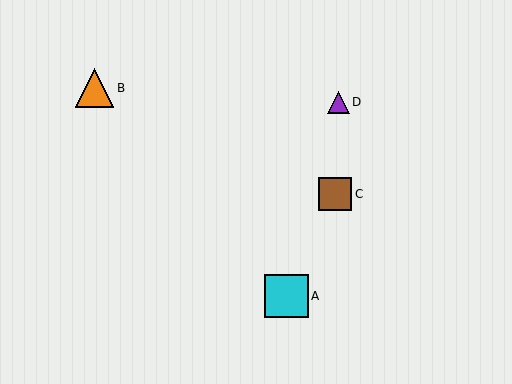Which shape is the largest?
The cyan square (labeled A) is the largest.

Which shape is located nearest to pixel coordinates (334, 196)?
The brown square (labeled C) at (335, 194) is nearest to that location.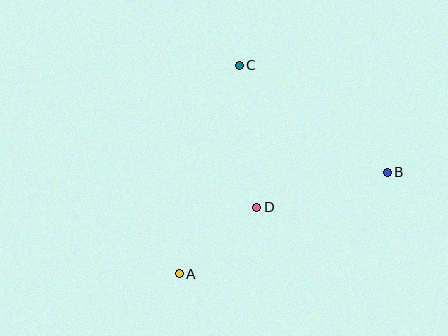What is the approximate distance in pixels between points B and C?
The distance between B and C is approximately 183 pixels.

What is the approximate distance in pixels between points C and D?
The distance between C and D is approximately 143 pixels.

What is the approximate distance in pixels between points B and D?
The distance between B and D is approximately 135 pixels.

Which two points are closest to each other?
Points A and D are closest to each other.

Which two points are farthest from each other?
Points A and B are farthest from each other.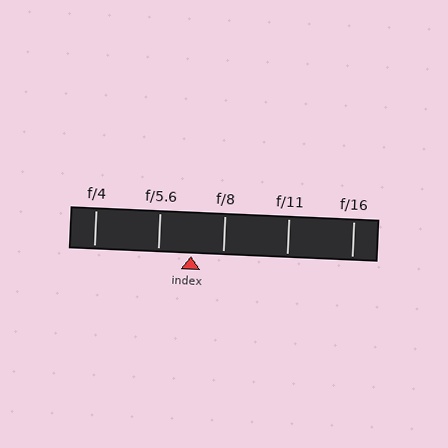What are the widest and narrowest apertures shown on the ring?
The widest aperture shown is f/4 and the narrowest is f/16.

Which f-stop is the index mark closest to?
The index mark is closest to f/8.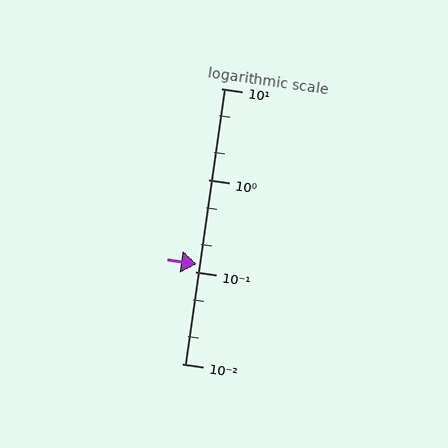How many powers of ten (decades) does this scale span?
The scale spans 3 decades, from 0.01 to 10.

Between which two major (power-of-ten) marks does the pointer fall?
The pointer is between 0.1 and 1.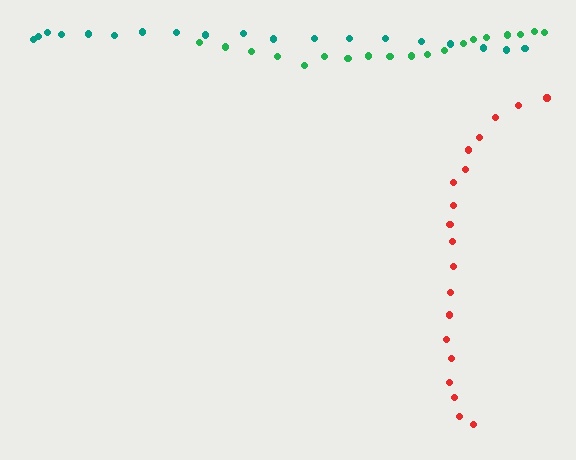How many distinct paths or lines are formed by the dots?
There are 3 distinct paths.